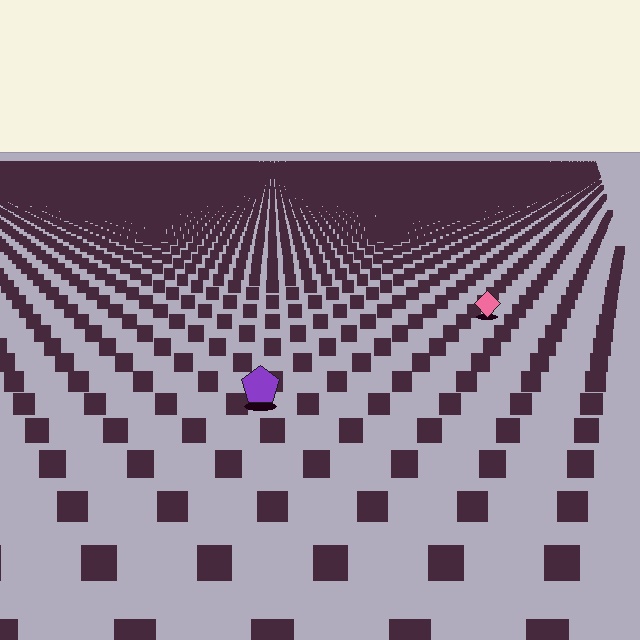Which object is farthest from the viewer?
The pink diamond is farthest from the viewer. It appears smaller and the ground texture around it is denser.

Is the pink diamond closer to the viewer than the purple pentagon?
No. The purple pentagon is closer — you can tell from the texture gradient: the ground texture is coarser near it.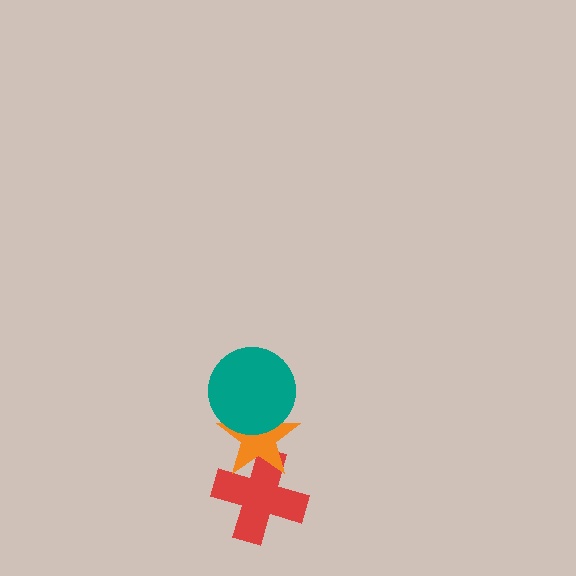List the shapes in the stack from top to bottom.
From top to bottom: the teal circle, the orange star, the red cross.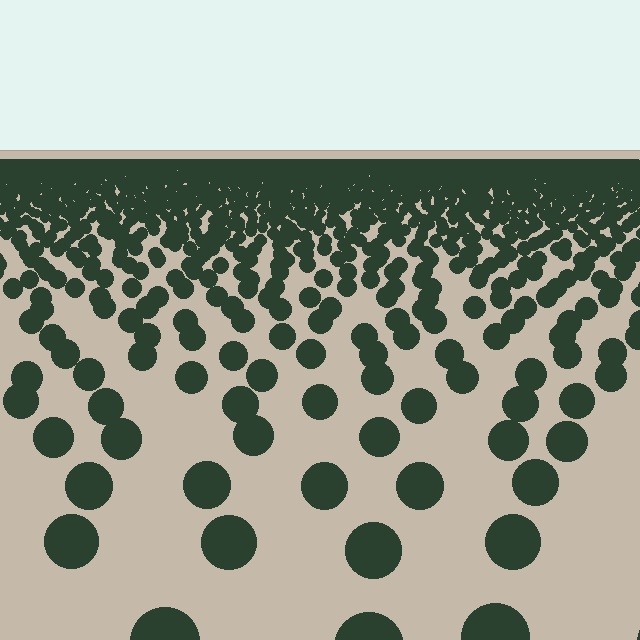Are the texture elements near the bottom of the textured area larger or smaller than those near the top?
Larger. Near the bottom, elements are closer to the viewer and appear at a bigger on-screen size.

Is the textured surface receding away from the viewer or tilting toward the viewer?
The surface is receding away from the viewer. Texture elements get smaller and denser toward the top.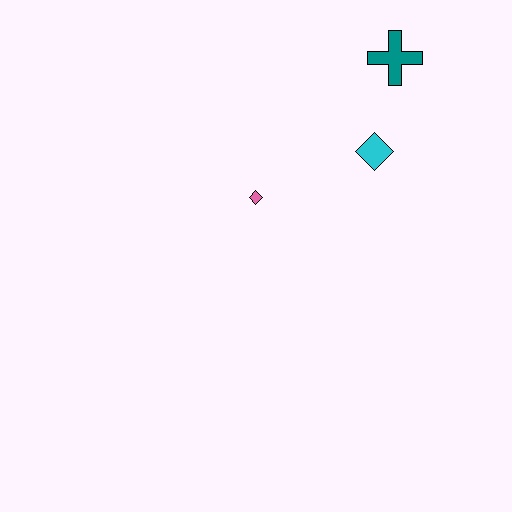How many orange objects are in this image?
There are no orange objects.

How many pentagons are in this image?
There are no pentagons.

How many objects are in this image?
There are 3 objects.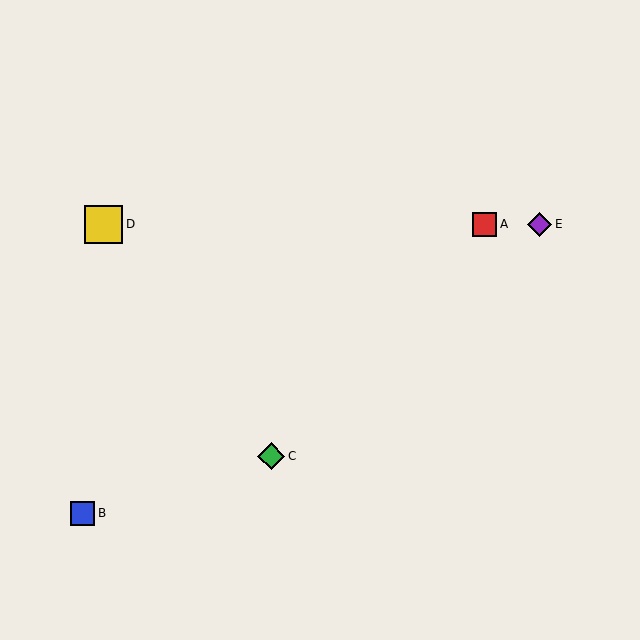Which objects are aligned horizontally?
Objects A, D, E are aligned horizontally.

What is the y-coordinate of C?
Object C is at y≈456.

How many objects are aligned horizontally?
3 objects (A, D, E) are aligned horizontally.